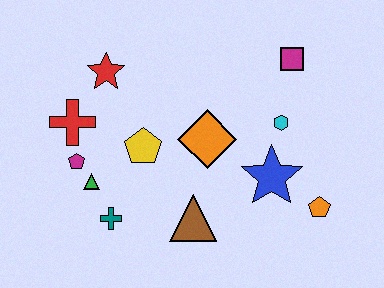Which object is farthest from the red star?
The orange pentagon is farthest from the red star.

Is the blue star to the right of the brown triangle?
Yes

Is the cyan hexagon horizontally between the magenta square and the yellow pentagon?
Yes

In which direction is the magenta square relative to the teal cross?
The magenta square is to the right of the teal cross.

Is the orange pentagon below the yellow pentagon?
Yes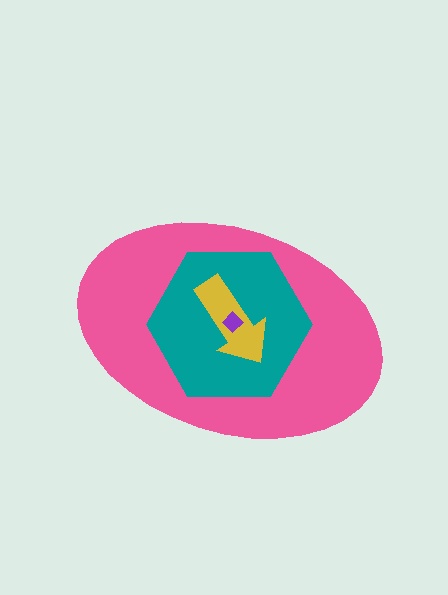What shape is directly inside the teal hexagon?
The yellow arrow.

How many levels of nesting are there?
4.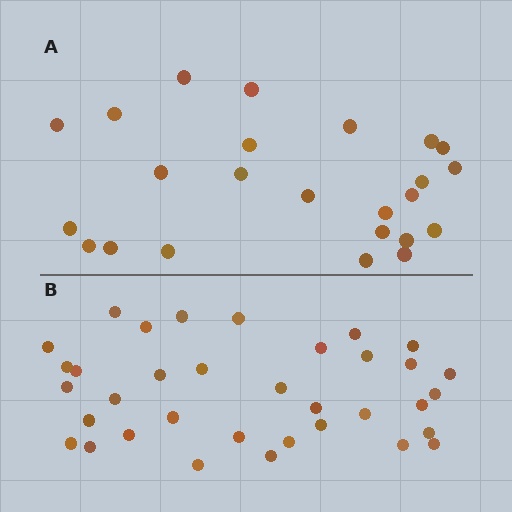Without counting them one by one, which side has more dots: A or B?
Region B (the bottom region) has more dots.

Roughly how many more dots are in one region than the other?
Region B has roughly 12 or so more dots than region A.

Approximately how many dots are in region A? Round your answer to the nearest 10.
About 20 dots. (The exact count is 24, which rounds to 20.)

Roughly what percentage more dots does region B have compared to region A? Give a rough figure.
About 45% more.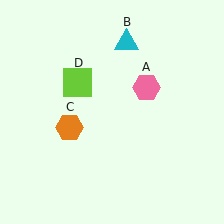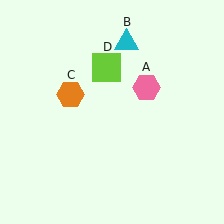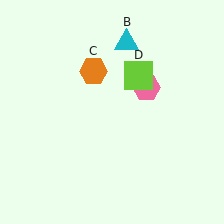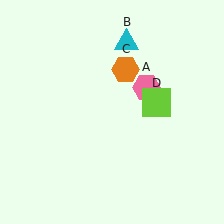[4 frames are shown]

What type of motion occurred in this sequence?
The orange hexagon (object C), lime square (object D) rotated clockwise around the center of the scene.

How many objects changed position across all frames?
2 objects changed position: orange hexagon (object C), lime square (object D).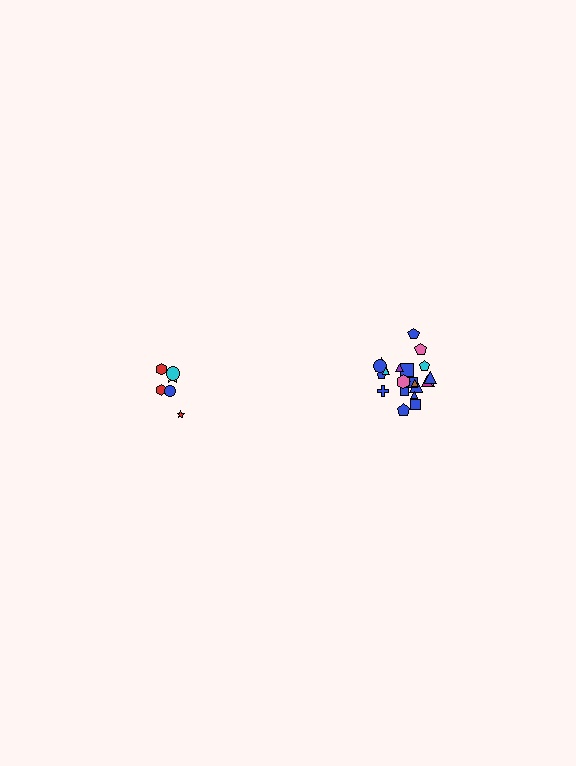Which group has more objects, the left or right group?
The right group.